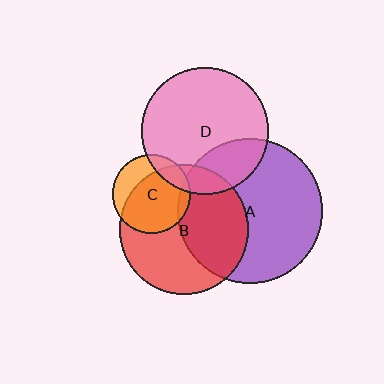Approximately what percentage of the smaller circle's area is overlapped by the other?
Approximately 10%.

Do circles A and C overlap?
Yes.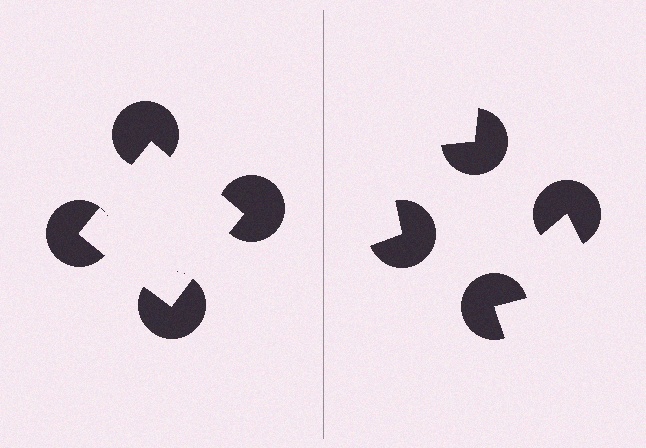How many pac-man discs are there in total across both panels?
8 — 4 on each side.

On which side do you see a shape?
An illusory square appears on the left side. On the right side the wedge cuts are rotated, so no coherent shape forms.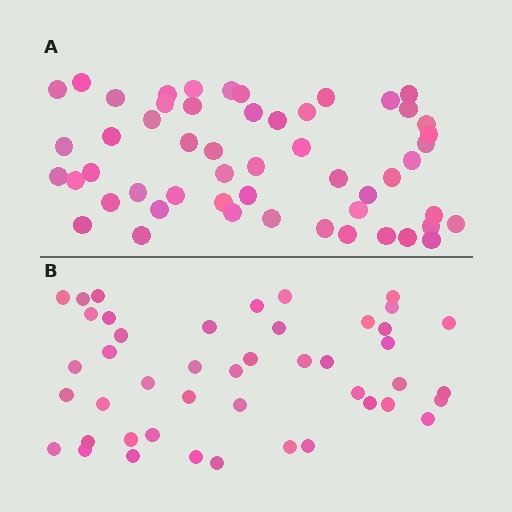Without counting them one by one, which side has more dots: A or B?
Region A (the top region) has more dots.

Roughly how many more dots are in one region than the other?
Region A has roughly 8 or so more dots than region B.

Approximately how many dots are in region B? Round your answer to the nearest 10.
About 40 dots. (The exact count is 45, which rounds to 40.)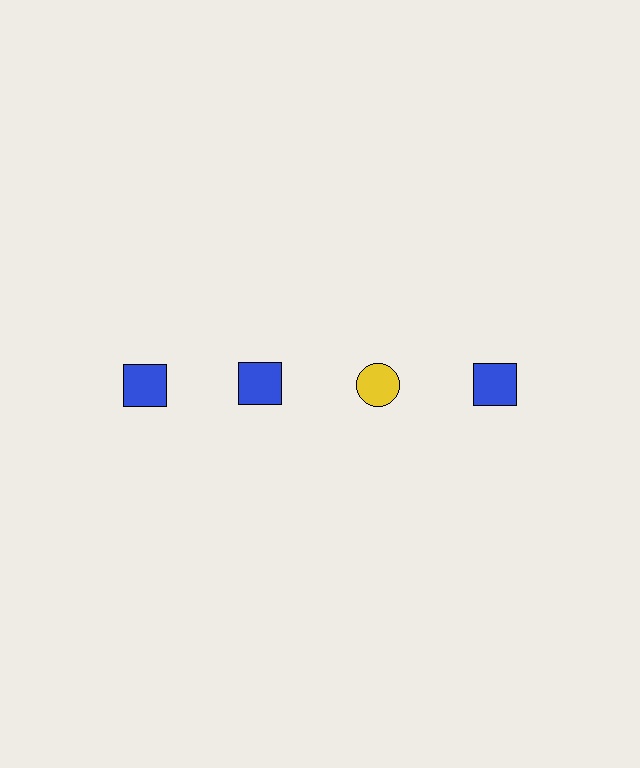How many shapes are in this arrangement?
There are 4 shapes arranged in a grid pattern.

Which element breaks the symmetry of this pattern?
The yellow circle in the top row, center column breaks the symmetry. All other shapes are blue squares.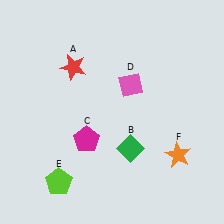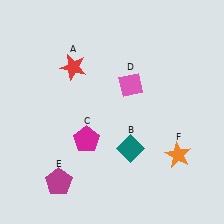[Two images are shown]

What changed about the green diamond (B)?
In Image 1, B is green. In Image 2, it changed to teal.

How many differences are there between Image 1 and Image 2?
There are 2 differences between the two images.